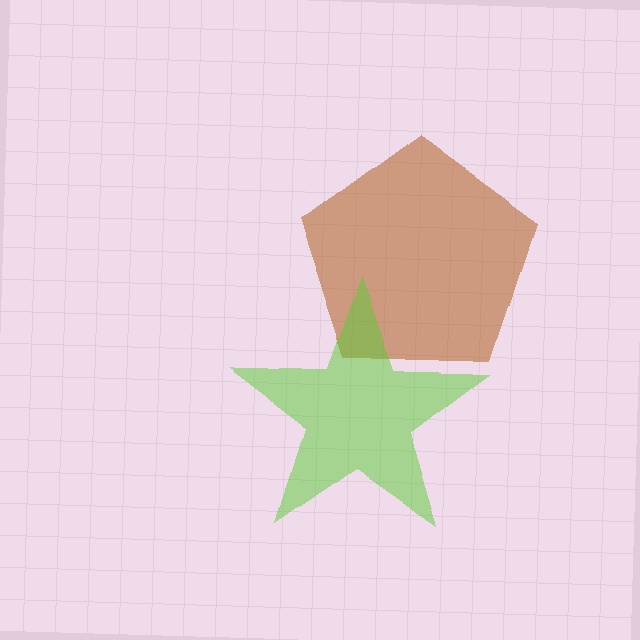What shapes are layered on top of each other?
The layered shapes are: a brown pentagon, a lime star.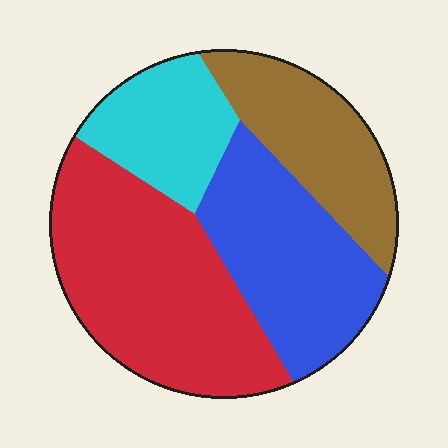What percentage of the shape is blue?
Blue covers 27% of the shape.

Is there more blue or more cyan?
Blue.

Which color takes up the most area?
Red, at roughly 35%.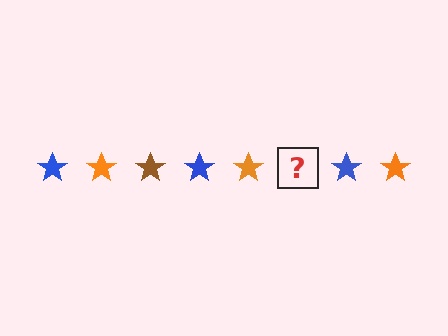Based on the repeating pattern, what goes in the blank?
The blank should be a brown star.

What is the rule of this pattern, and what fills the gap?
The rule is that the pattern cycles through blue, orange, brown stars. The gap should be filled with a brown star.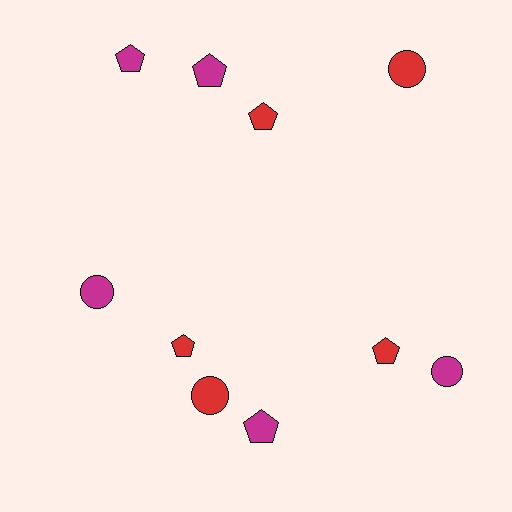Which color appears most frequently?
Red, with 5 objects.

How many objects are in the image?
There are 10 objects.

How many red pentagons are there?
There are 3 red pentagons.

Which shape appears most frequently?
Pentagon, with 6 objects.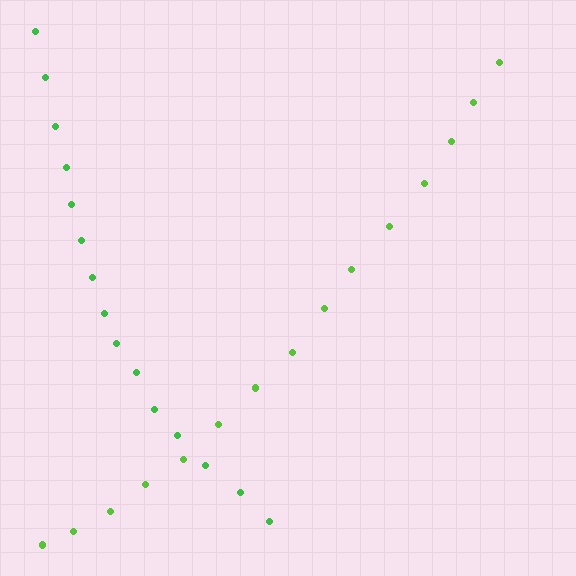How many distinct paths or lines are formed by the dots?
There are 2 distinct paths.